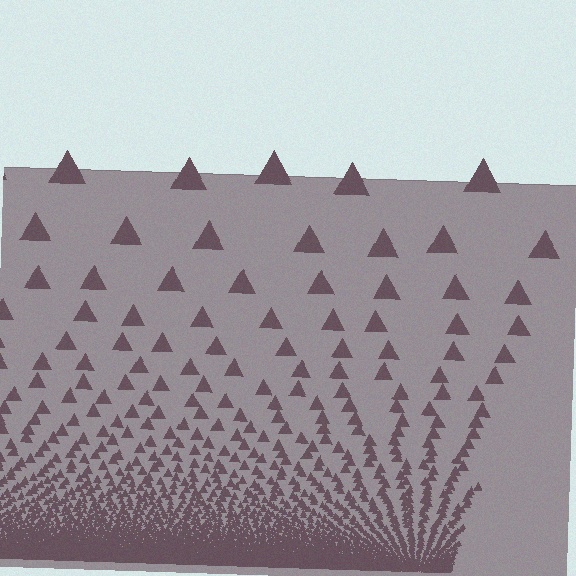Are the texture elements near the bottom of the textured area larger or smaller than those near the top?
Smaller. The gradient is inverted — elements near the bottom are smaller and denser.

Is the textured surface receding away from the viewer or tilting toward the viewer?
The surface appears to tilt toward the viewer. Texture elements get larger and sparser toward the top.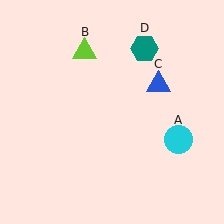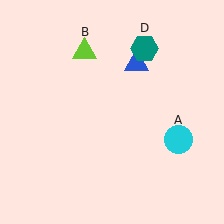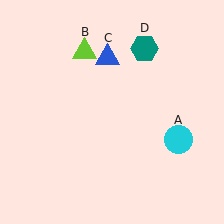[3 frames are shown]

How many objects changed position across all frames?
1 object changed position: blue triangle (object C).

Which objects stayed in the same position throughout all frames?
Cyan circle (object A) and lime triangle (object B) and teal hexagon (object D) remained stationary.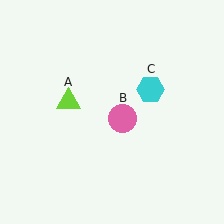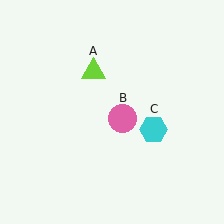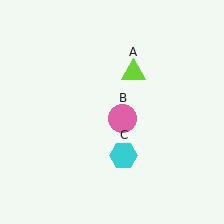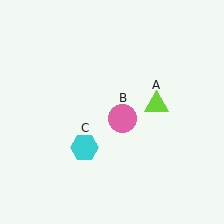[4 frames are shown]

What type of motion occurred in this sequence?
The lime triangle (object A), cyan hexagon (object C) rotated clockwise around the center of the scene.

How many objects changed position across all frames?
2 objects changed position: lime triangle (object A), cyan hexagon (object C).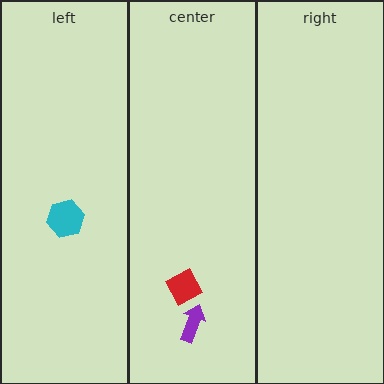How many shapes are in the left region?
1.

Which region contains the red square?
The center region.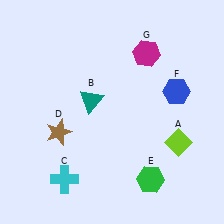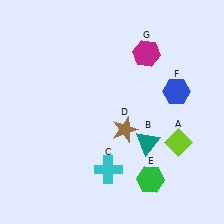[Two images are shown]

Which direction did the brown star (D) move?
The brown star (D) moved right.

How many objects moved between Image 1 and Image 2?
3 objects moved between the two images.